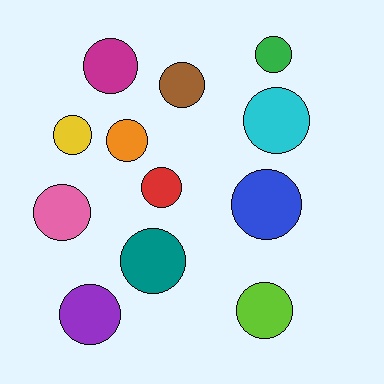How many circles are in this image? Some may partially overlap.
There are 12 circles.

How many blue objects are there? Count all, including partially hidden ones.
There is 1 blue object.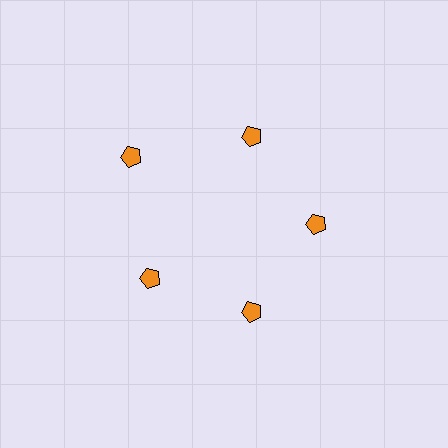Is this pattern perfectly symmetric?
No. The 5 orange pentagons are arranged in a ring, but one element near the 10 o'clock position is pushed outward from the center, breaking the 5-fold rotational symmetry.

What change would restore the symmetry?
The symmetry would be restored by moving it inward, back onto the ring so that all 5 pentagons sit at equal angles and equal distance from the center.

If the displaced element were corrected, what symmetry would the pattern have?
It would have 5-fold rotational symmetry — the pattern would map onto itself every 72 degrees.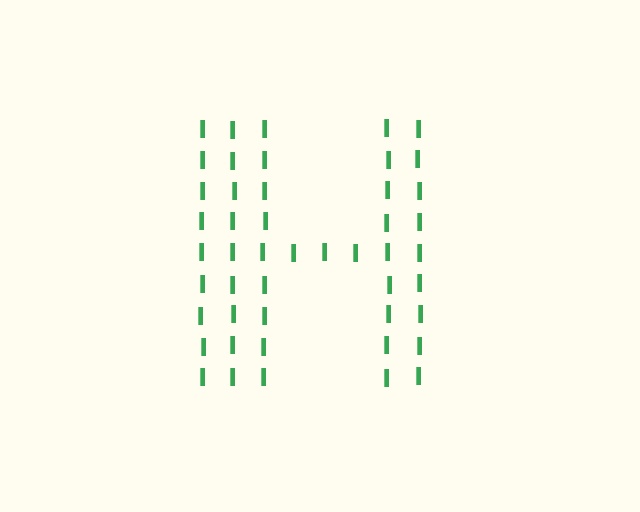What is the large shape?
The large shape is the letter H.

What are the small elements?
The small elements are letter I's.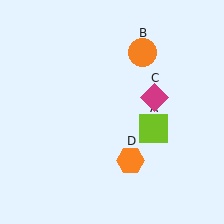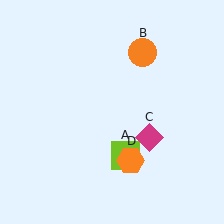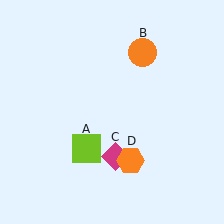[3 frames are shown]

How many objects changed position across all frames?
2 objects changed position: lime square (object A), magenta diamond (object C).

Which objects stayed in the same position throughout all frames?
Orange circle (object B) and orange hexagon (object D) remained stationary.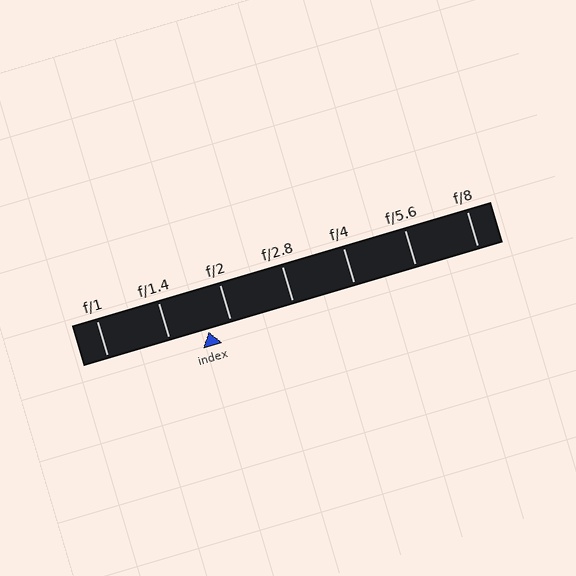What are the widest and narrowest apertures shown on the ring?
The widest aperture shown is f/1 and the narrowest is f/8.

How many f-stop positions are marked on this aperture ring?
There are 7 f-stop positions marked.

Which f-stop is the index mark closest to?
The index mark is closest to f/2.